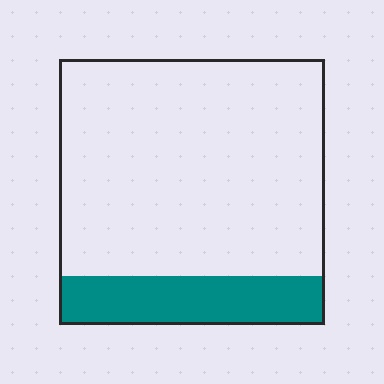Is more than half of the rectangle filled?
No.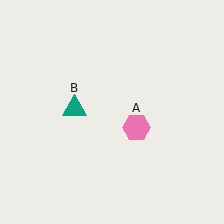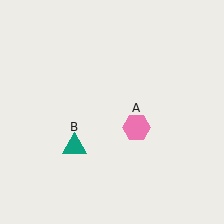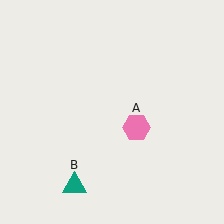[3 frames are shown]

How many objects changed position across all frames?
1 object changed position: teal triangle (object B).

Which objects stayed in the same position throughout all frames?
Pink hexagon (object A) remained stationary.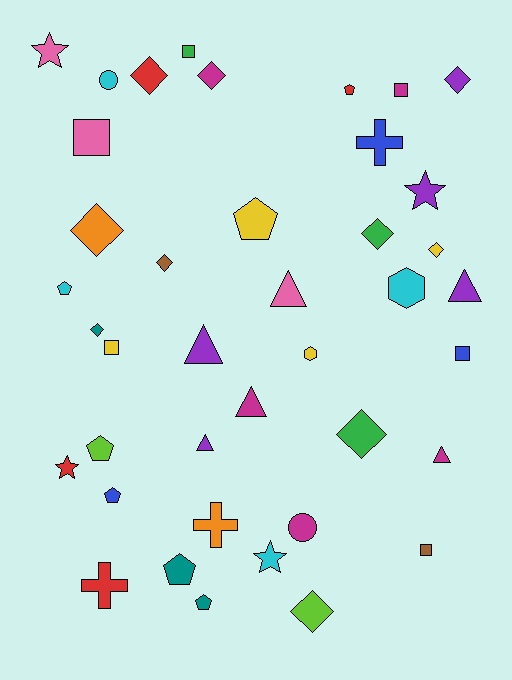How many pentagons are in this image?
There are 7 pentagons.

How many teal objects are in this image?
There are 3 teal objects.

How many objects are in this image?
There are 40 objects.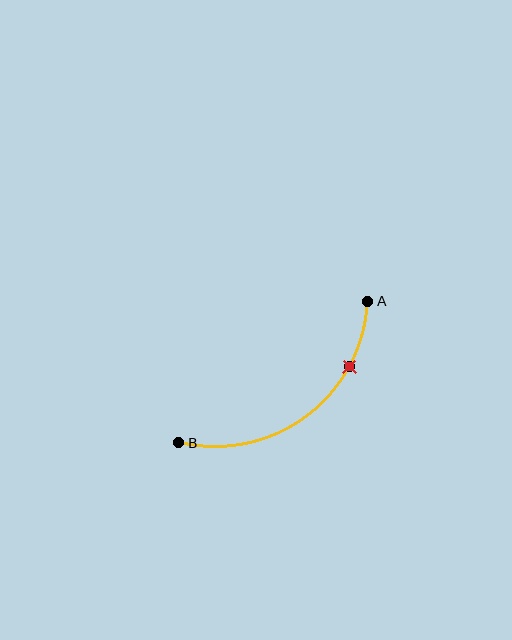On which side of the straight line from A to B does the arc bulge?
The arc bulges below and to the right of the straight line connecting A and B.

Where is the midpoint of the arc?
The arc midpoint is the point on the curve farthest from the straight line joining A and B. It sits below and to the right of that line.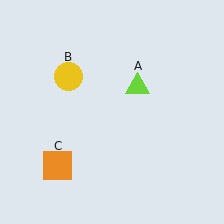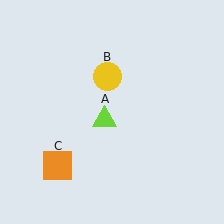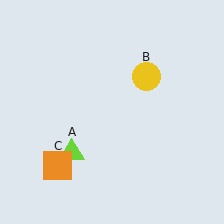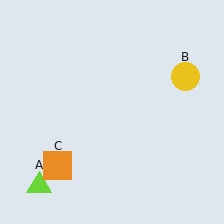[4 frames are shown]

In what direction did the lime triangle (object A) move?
The lime triangle (object A) moved down and to the left.